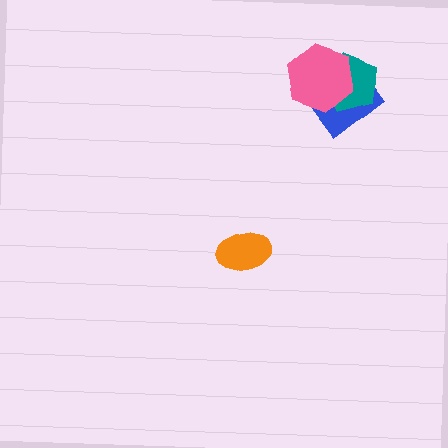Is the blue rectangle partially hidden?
Yes, it is partially covered by another shape.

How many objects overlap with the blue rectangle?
2 objects overlap with the blue rectangle.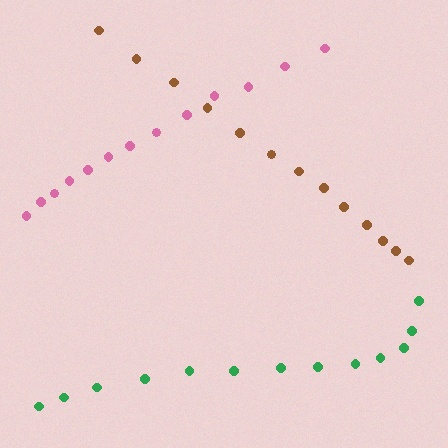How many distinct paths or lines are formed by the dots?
There are 3 distinct paths.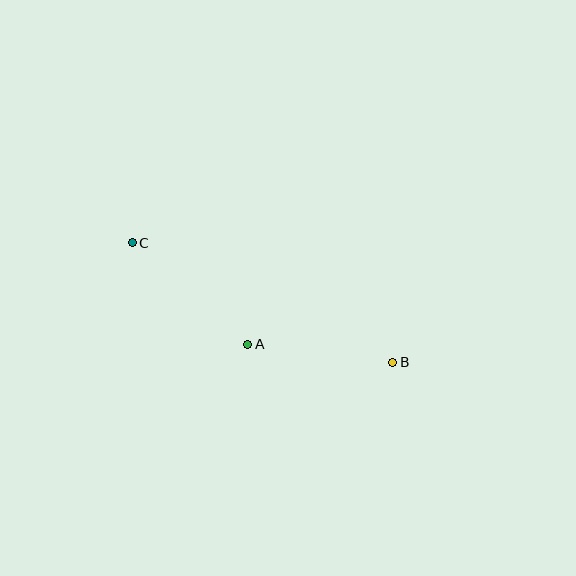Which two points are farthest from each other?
Points B and C are farthest from each other.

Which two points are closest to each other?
Points A and B are closest to each other.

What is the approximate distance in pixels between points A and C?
The distance between A and C is approximately 154 pixels.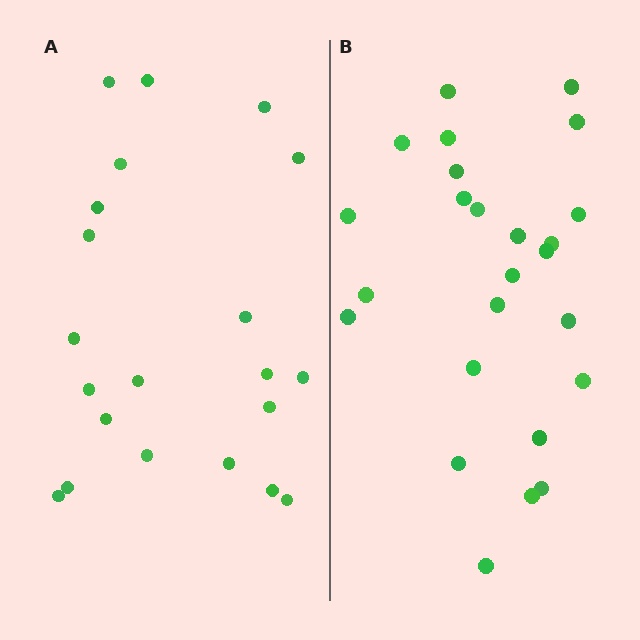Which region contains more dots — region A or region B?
Region B (the right region) has more dots.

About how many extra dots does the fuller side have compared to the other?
Region B has about 4 more dots than region A.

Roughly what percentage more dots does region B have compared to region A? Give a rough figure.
About 20% more.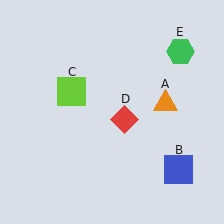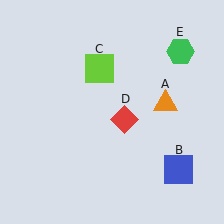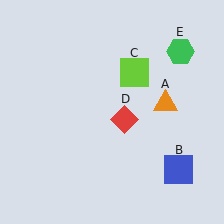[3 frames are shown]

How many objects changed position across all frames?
1 object changed position: lime square (object C).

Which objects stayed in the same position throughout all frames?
Orange triangle (object A) and blue square (object B) and red diamond (object D) and green hexagon (object E) remained stationary.